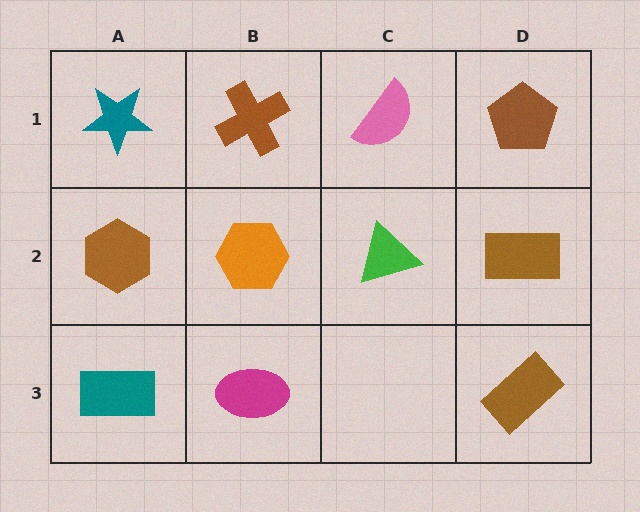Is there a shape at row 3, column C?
No, that cell is empty.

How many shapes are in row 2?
4 shapes.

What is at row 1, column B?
A brown cross.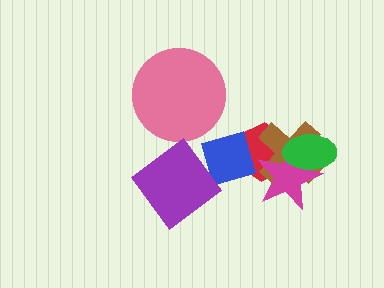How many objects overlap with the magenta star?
3 objects overlap with the magenta star.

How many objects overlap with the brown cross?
3 objects overlap with the brown cross.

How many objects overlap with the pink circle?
0 objects overlap with the pink circle.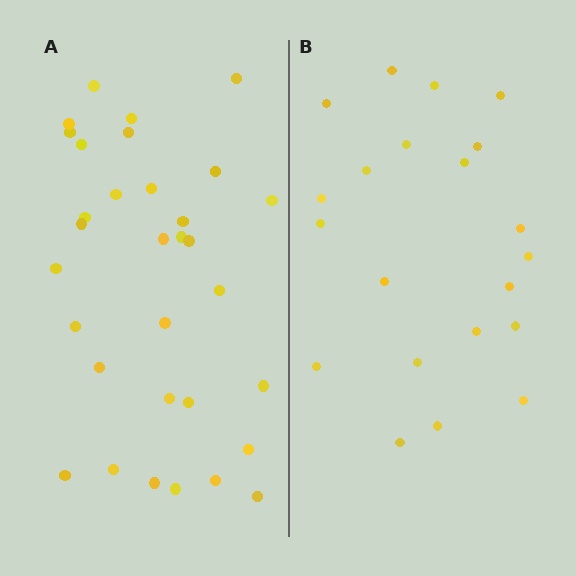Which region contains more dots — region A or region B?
Region A (the left region) has more dots.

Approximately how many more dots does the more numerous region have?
Region A has roughly 12 or so more dots than region B.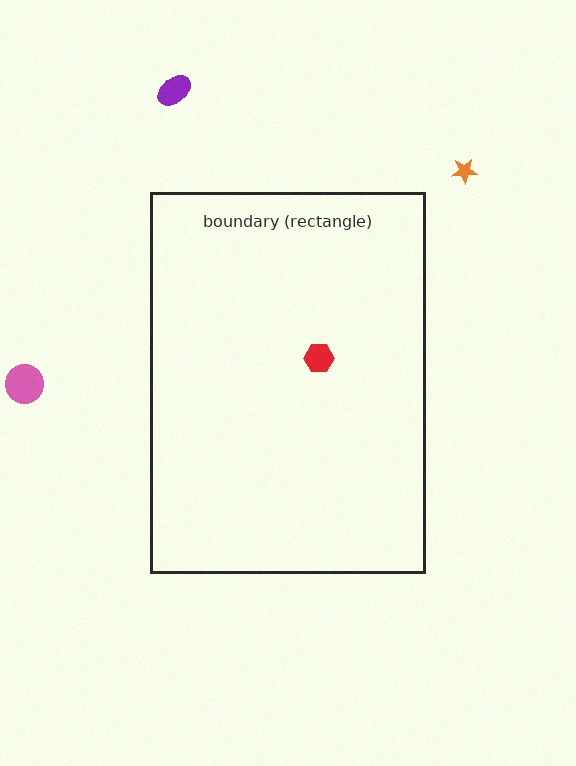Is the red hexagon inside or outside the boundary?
Inside.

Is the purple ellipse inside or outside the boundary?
Outside.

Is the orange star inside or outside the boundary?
Outside.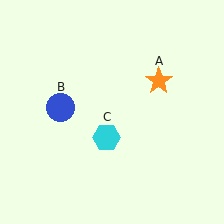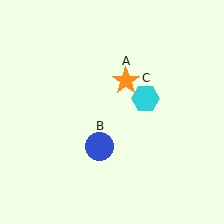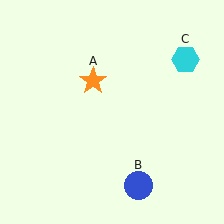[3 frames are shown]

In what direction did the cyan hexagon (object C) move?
The cyan hexagon (object C) moved up and to the right.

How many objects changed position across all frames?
3 objects changed position: orange star (object A), blue circle (object B), cyan hexagon (object C).